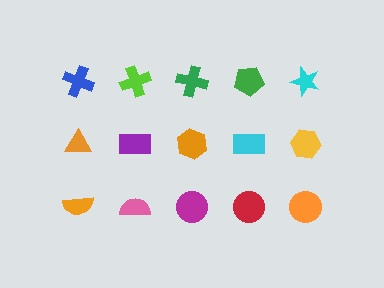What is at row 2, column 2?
A purple rectangle.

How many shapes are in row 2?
5 shapes.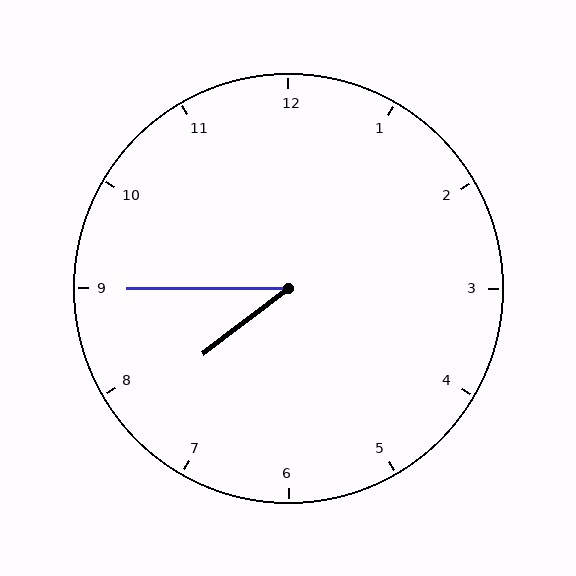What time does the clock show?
7:45.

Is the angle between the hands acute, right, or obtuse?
It is acute.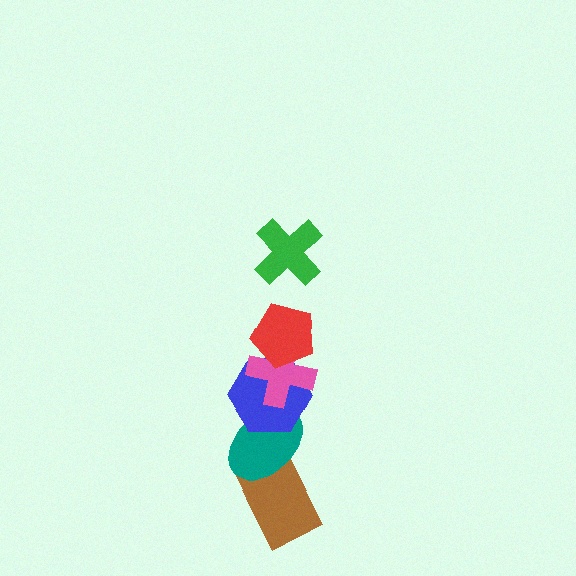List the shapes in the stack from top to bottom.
From top to bottom: the green cross, the red pentagon, the pink cross, the blue hexagon, the teal ellipse, the brown rectangle.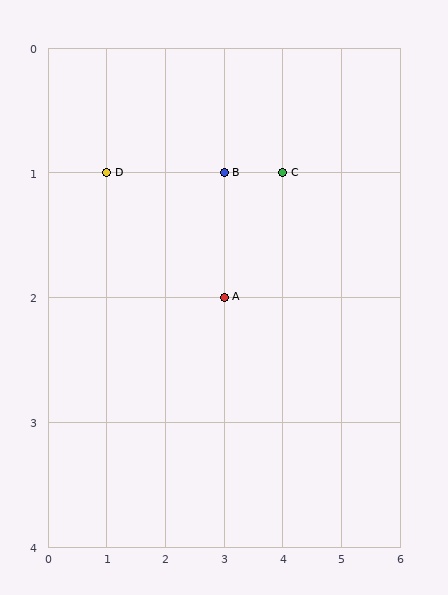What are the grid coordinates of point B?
Point B is at grid coordinates (3, 1).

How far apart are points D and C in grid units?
Points D and C are 3 columns apart.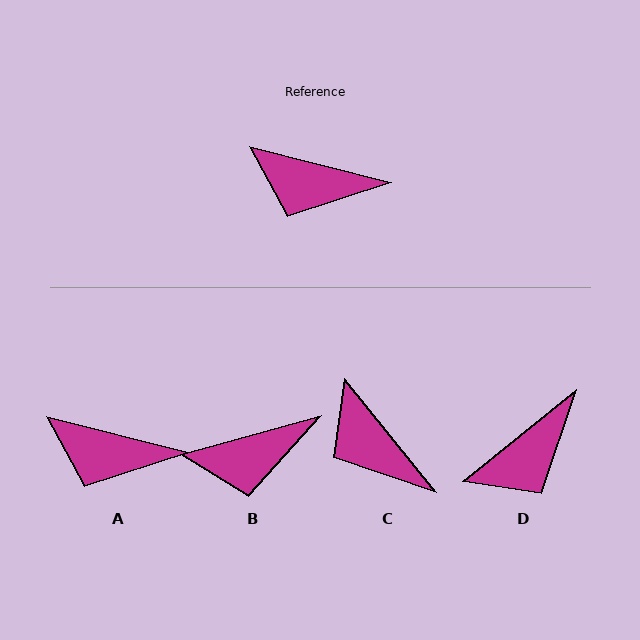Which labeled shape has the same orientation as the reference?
A.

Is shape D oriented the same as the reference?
No, it is off by about 53 degrees.